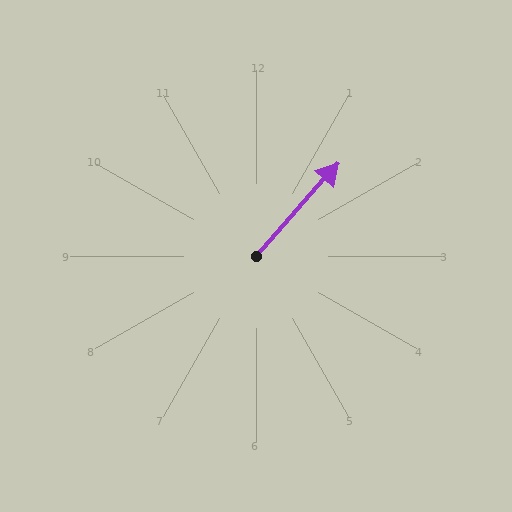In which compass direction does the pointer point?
Northeast.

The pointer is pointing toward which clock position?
Roughly 1 o'clock.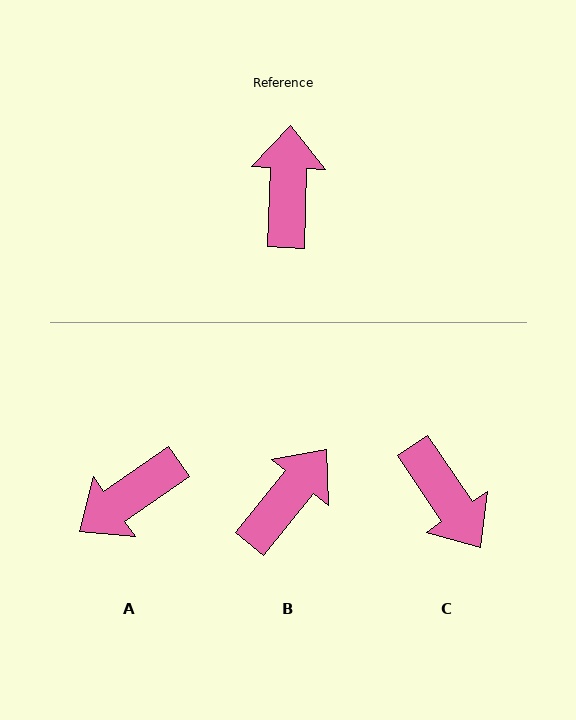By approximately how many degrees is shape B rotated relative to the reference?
Approximately 37 degrees clockwise.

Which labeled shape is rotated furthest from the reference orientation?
C, about 144 degrees away.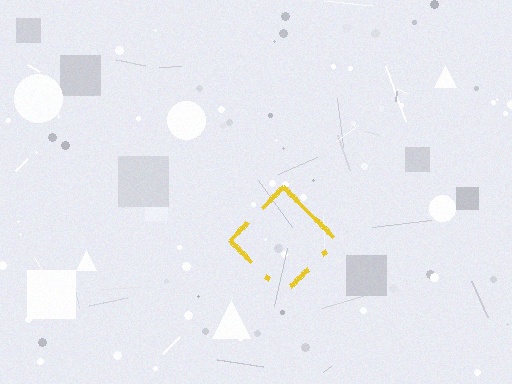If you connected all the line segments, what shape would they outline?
They would outline a diamond.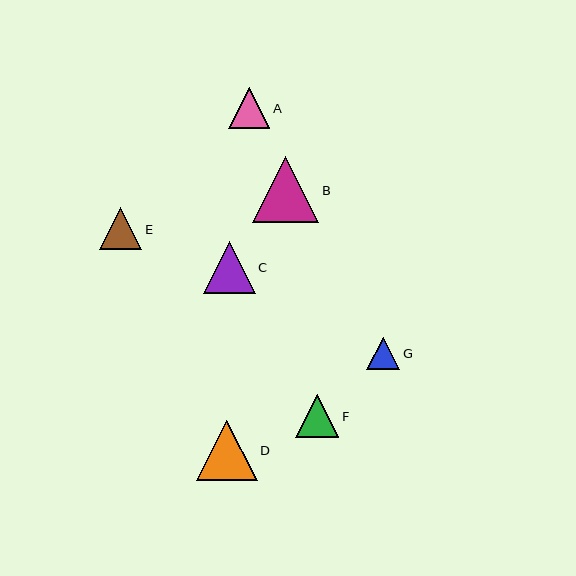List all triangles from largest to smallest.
From largest to smallest: B, D, C, F, E, A, G.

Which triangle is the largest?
Triangle B is the largest with a size of approximately 66 pixels.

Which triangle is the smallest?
Triangle G is the smallest with a size of approximately 33 pixels.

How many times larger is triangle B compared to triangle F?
Triangle B is approximately 1.5 times the size of triangle F.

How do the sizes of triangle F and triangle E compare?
Triangle F and triangle E are approximately the same size.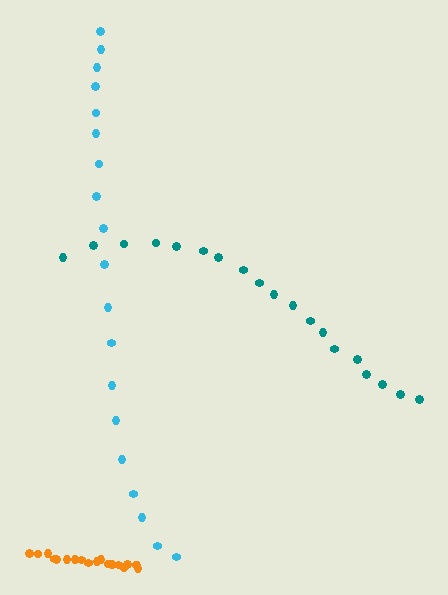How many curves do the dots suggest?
There are 3 distinct paths.